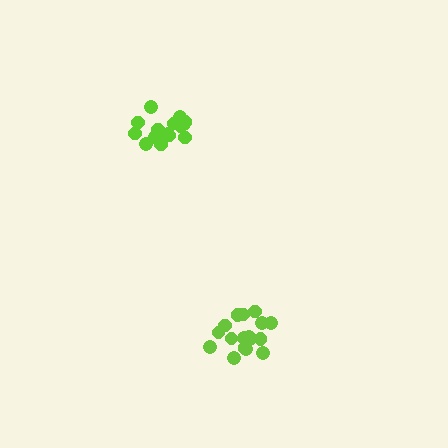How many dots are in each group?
Group 1: 15 dots, Group 2: 17 dots (32 total).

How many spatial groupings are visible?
There are 2 spatial groupings.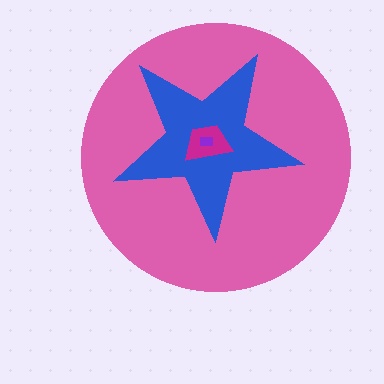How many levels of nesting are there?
4.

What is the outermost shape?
The pink circle.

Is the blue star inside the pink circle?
Yes.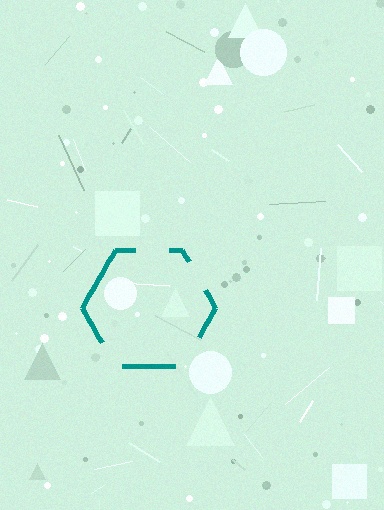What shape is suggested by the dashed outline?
The dashed outline suggests a hexagon.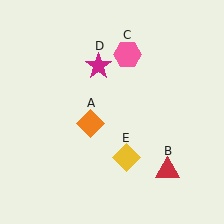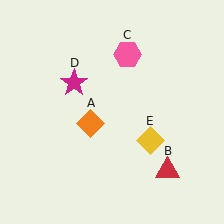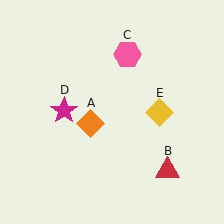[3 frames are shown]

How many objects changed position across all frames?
2 objects changed position: magenta star (object D), yellow diamond (object E).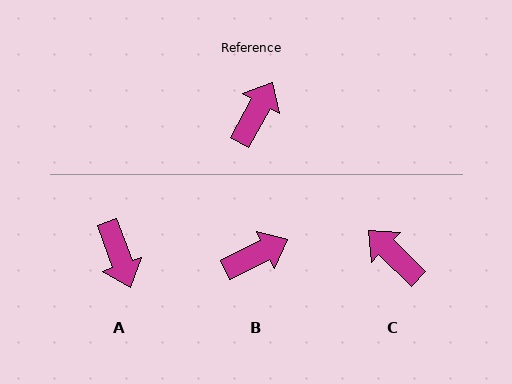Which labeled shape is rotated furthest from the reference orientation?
A, about 131 degrees away.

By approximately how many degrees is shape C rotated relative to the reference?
Approximately 75 degrees counter-clockwise.